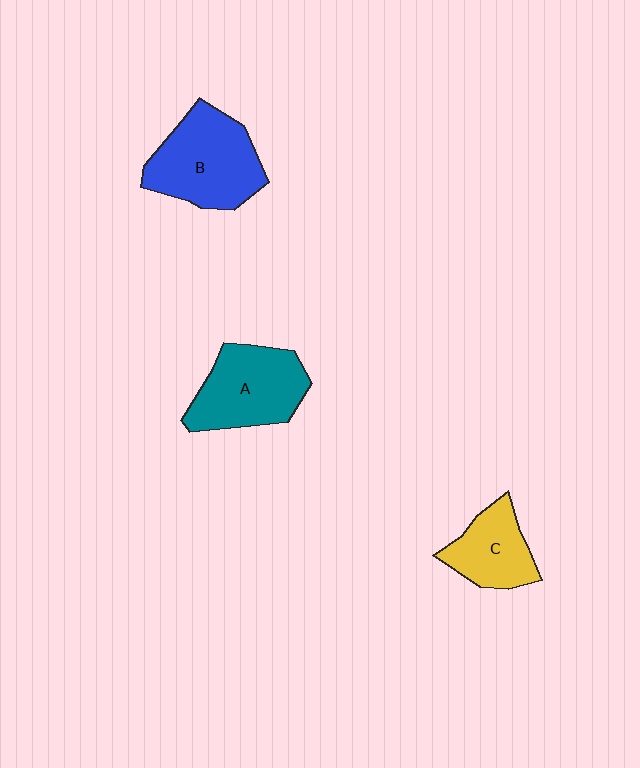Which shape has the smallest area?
Shape C (yellow).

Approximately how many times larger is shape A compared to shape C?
Approximately 1.4 times.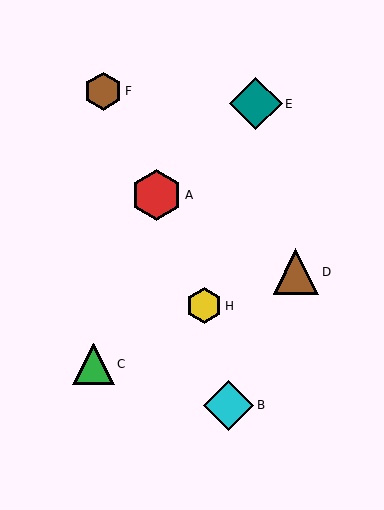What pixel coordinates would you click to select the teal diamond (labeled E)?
Click at (256, 104) to select the teal diamond E.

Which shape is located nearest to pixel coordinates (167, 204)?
The red hexagon (labeled A) at (157, 195) is nearest to that location.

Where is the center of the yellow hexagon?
The center of the yellow hexagon is at (204, 306).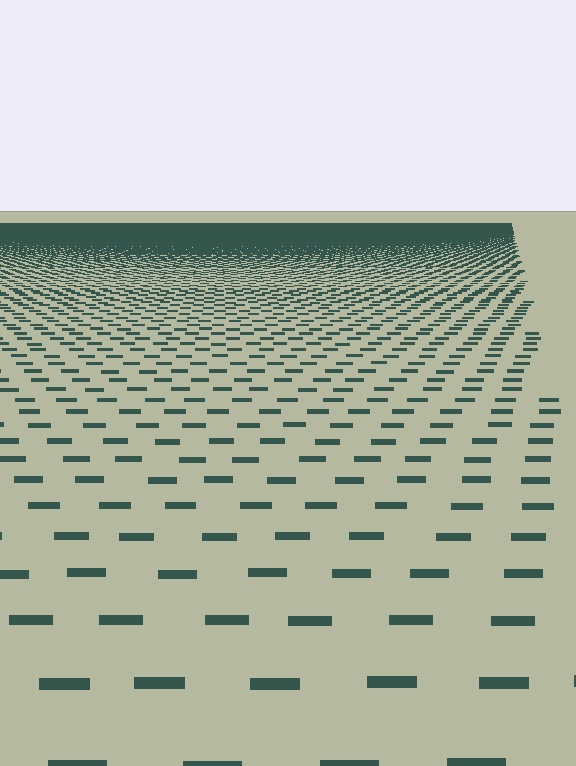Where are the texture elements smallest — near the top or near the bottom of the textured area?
Near the top.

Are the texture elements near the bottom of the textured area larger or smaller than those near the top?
Larger. Near the bottom, elements are closer to the viewer and appear at a bigger on-screen size.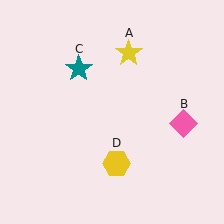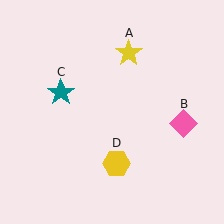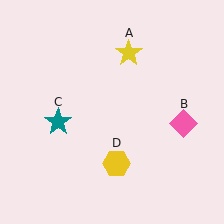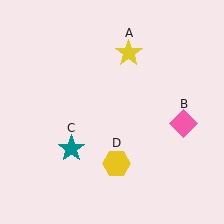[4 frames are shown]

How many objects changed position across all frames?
1 object changed position: teal star (object C).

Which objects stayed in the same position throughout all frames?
Yellow star (object A) and pink diamond (object B) and yellow hexagon (object D) remained stationary.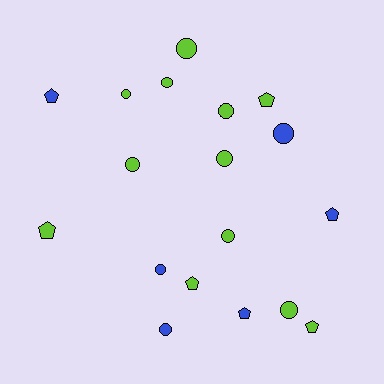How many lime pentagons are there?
There are 4 lime pentagons.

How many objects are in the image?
There are 18 objects.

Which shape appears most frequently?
Circle, with 11 objects.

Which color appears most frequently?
Lime, with 12 objects.